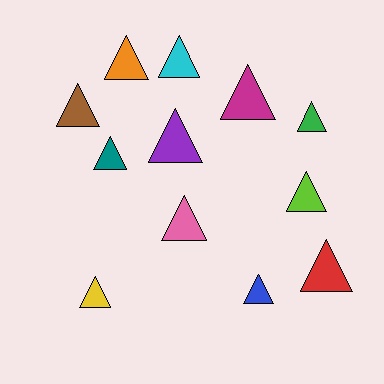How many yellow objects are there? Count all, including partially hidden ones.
There is 1 yellow object.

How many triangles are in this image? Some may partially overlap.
There are 12 triangles.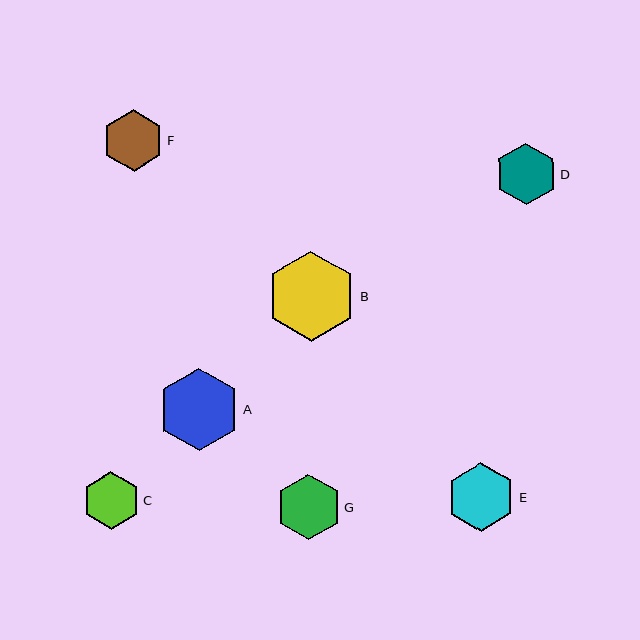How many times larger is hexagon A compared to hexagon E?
Hexagon A is approximately 1.2 times the size of hexagon E.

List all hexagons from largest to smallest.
From largest to smallest: B, A, E, G, D, F, C.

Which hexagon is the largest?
Hexagon B is the largest with a size of approximately 90 pixels.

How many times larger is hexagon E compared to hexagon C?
Hexagon E is approximately 1.2 times the size of hexagon C.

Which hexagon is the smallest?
Hexagon C is the smallest with a size of approximately 58 pixels.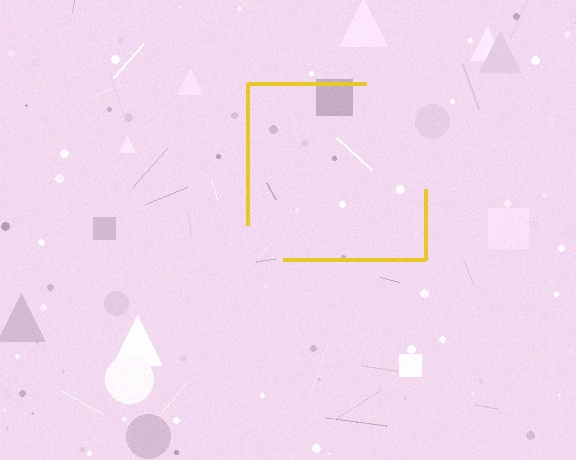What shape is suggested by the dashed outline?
The dashed outline suggests a square.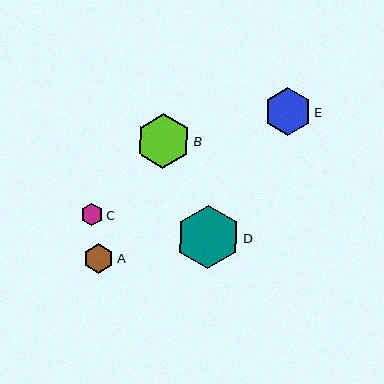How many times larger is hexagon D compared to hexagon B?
Hexagon D is approximately 1.2 times the size of hexagon B.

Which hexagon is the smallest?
Hexagon C is the smallest with a size of approximately 22 pixels.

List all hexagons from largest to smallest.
From largest to smallest: D, B, E, A, C.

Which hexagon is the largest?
Hexagon D is the largest with a size of approximately 64 pixels.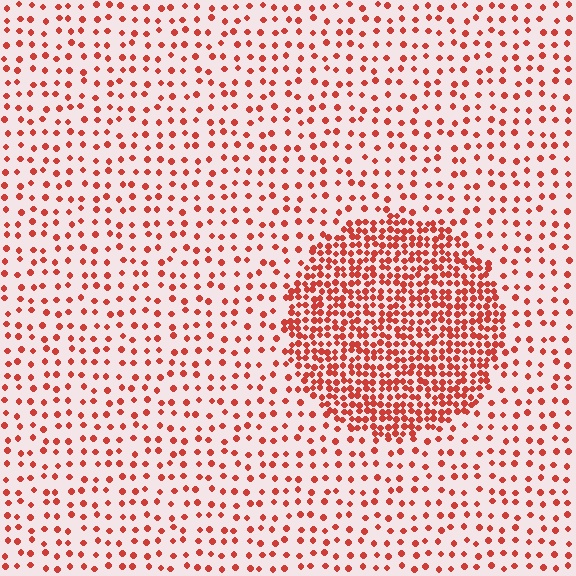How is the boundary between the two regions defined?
The boundary is defined by a change in element density (approximately 2.8x ratio). All elements are the same color, size, and shape.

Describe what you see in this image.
The image contains small red elements arranged at two different densities. A circle-shaped region is visible where the elements are more densely packed than the surrounding area.